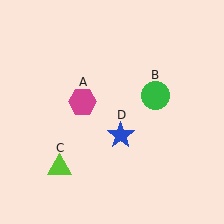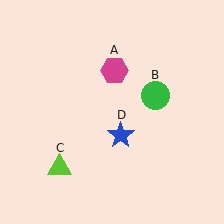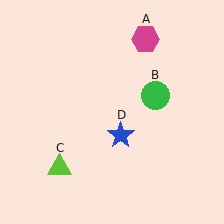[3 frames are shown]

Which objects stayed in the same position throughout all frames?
Green circle (object B) and lime triangle (object C) and blue star (object D) remained stationary.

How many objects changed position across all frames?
1 object changed position: magenta hexagon (object A).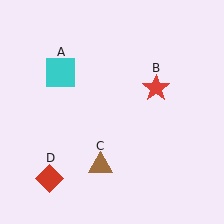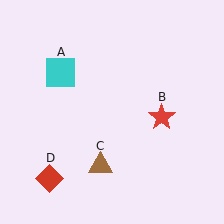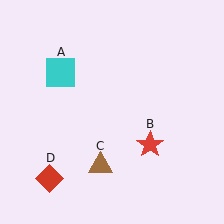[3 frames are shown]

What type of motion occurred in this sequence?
The red star (object B) rotated clockwise around the center of the scene.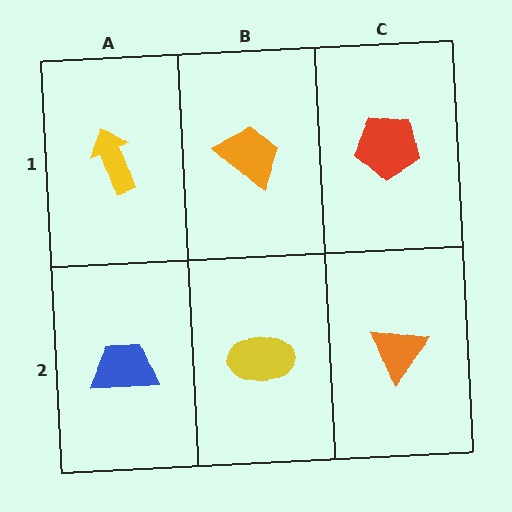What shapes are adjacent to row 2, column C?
A red pentagon (row 1, column C), a yellow ellipse (row 2, column B).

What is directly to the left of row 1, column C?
An orange trapezoid.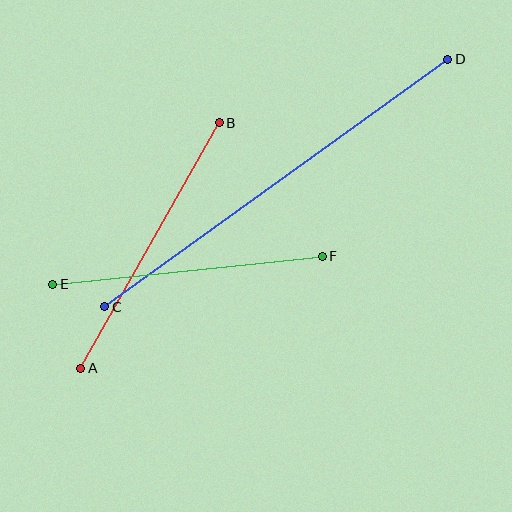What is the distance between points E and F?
The distance is approximately 271 pixels.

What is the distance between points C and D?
The distance is approximately 423 pixels.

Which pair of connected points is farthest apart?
Points C and D are farthest apart.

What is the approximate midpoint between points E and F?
The midpoint is at approximately (187, 270) pixels.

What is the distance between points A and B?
The distance is approximately 282 pixels.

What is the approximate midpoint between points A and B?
The midpoint is at approximately (150, 246) pixels.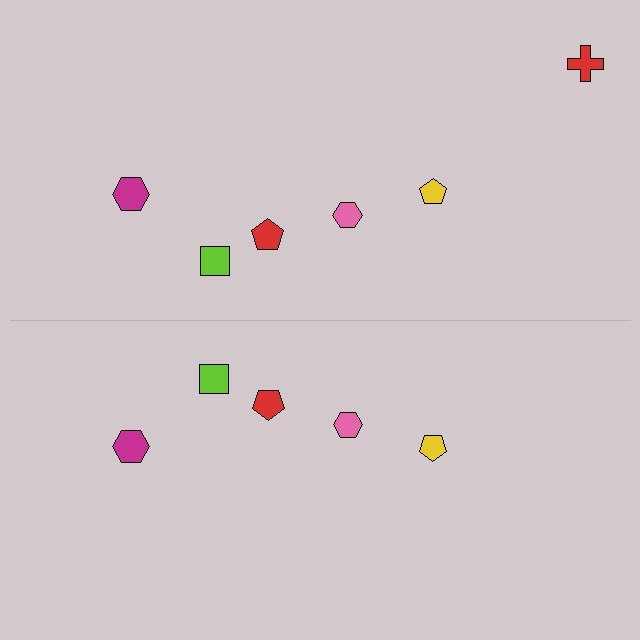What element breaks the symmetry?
A red cross is missing from the bottom side.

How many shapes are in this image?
There are 11 shapes in this image.